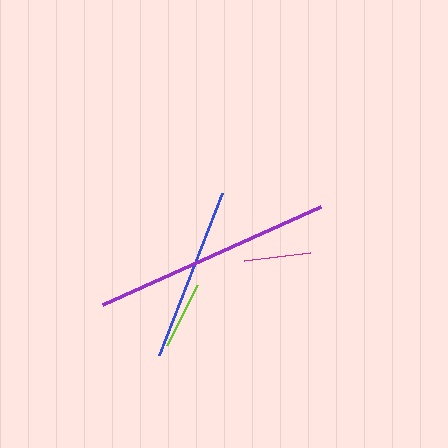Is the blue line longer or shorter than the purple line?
The purple line is longer than the blue line.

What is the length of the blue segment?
The blue segment is approximately 173 pixels long.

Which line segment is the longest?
The purple line is the longest at approximately 239 pixels.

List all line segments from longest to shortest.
From longest to shortest: purple, blue, magenta, lime.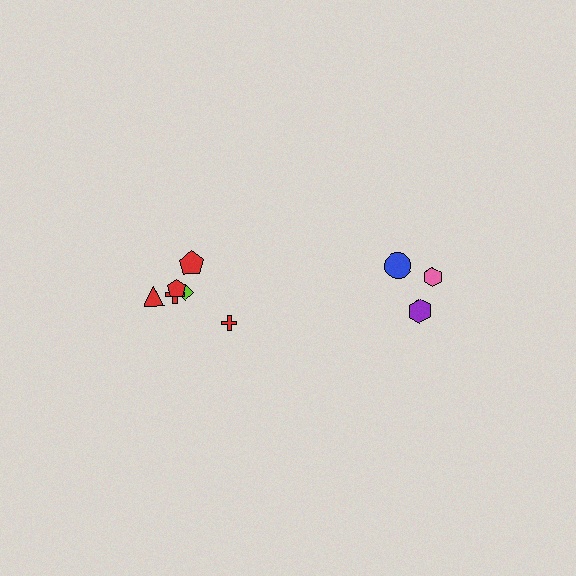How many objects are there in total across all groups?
There are 10 objects.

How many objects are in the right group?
There are 4 objects.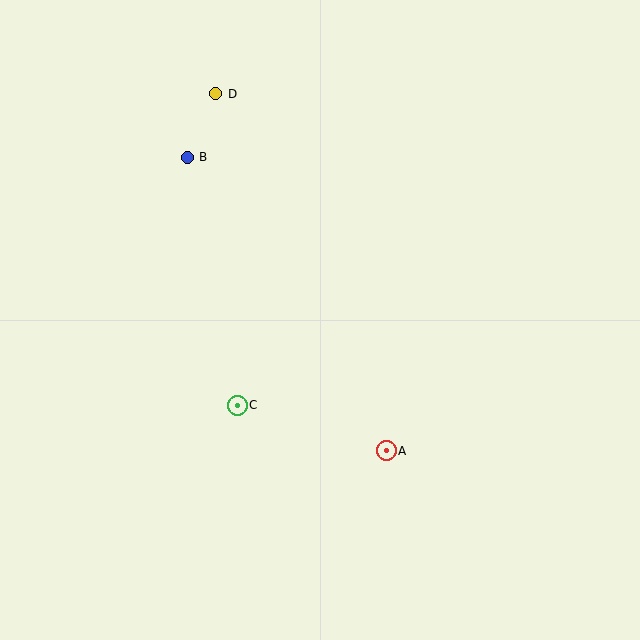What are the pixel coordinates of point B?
Point B is at (187, 157).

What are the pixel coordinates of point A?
Point A is at (386, 451).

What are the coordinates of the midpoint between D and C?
The midpoint between D and C is at (227, 249).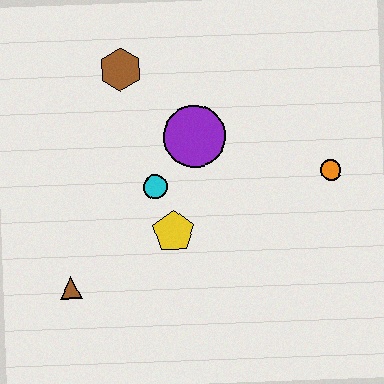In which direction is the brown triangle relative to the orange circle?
The brown triangle is to the left of the orange circle.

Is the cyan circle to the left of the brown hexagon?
No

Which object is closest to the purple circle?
The cyan circle is closest to the purple circle.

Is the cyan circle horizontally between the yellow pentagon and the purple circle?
No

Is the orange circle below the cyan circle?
No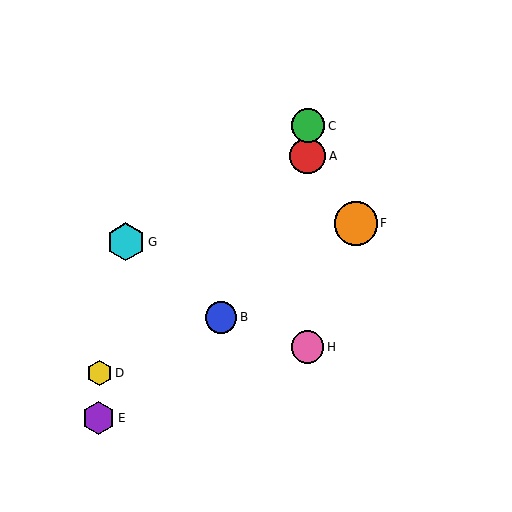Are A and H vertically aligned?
Yes, both are at x≈308.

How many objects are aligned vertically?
3 objects (A, C, H) are aligned vertically.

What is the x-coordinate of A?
Object A is at x≈308.